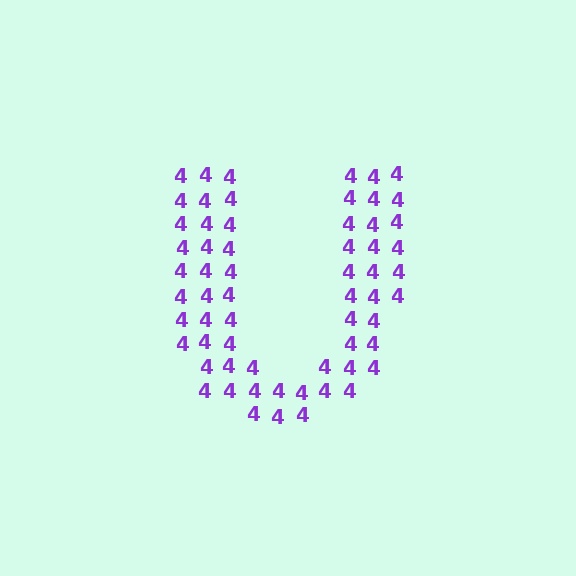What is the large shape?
The large shape is the letter U.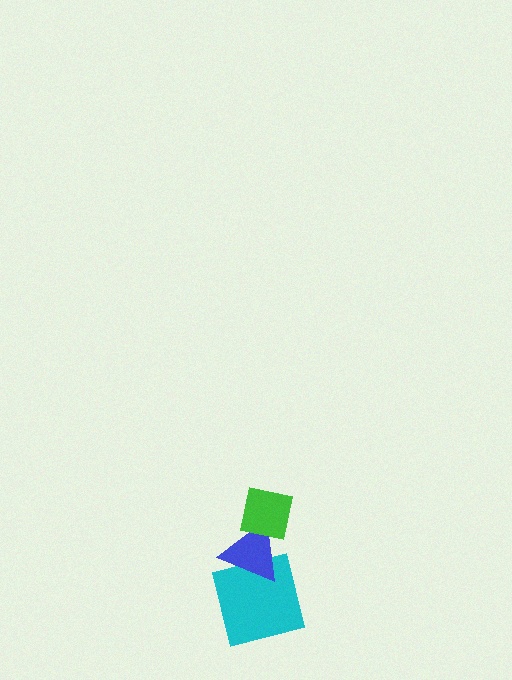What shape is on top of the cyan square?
The blue triangle is on top of the cyan square.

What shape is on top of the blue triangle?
The green square is on top of the blue triangle.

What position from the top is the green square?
The green square is 1st from the top.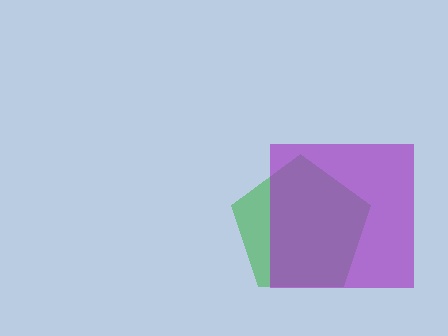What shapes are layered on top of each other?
The layered shapes are: a green pentagon, a purple square.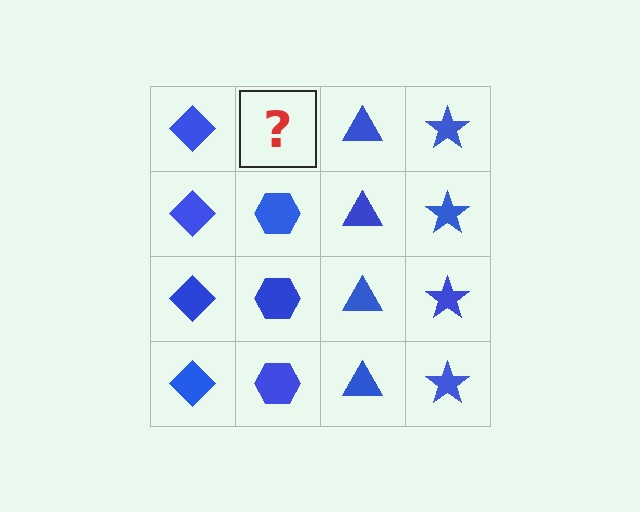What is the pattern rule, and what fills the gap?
The rule is that each column has a consistent shape. The gap should be filled with a blue hexagon.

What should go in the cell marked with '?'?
The missing cell should contain a blue hexagon.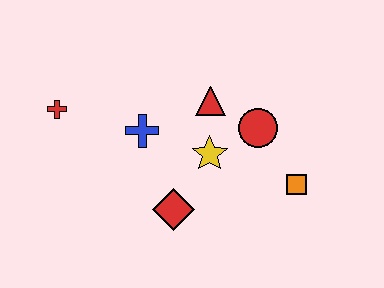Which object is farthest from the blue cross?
The orange square is farthest from the blue cross.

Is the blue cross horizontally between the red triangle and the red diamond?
No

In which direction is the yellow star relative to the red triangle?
The yellow star is below the red triangle.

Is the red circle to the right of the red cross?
Yes